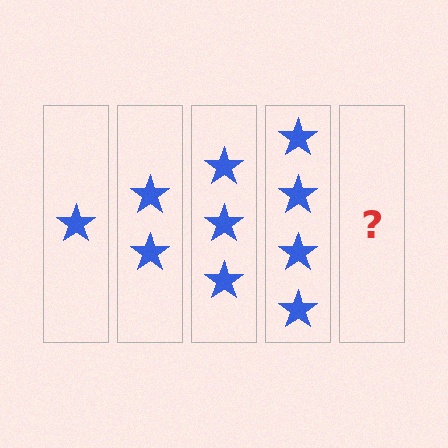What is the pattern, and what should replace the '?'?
The pattern is that each step adds one more star. The '?' should be 5 stars.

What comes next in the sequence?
The next element should be 5 stars.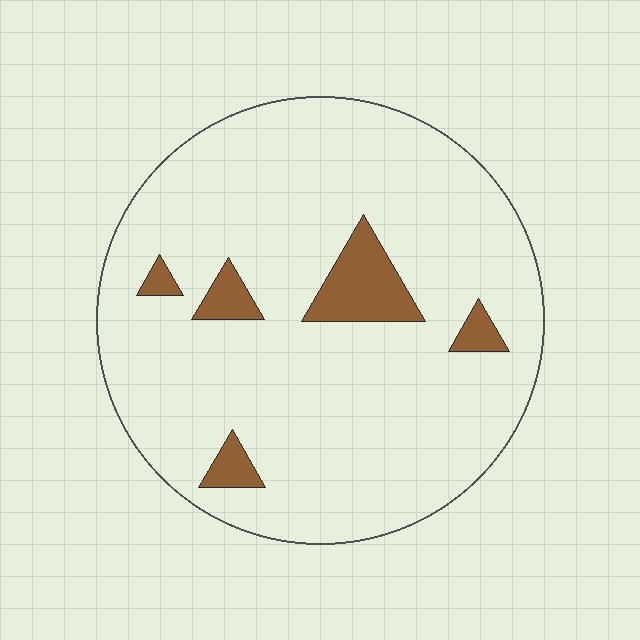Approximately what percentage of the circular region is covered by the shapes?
Approximately 10%.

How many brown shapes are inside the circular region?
5.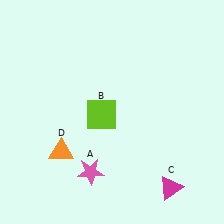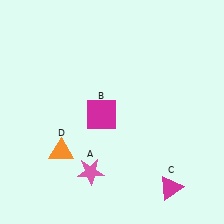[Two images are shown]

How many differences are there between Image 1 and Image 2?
There is 1 difference between the two images.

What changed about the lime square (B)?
In Image 1, B is lime. In Image 2, it changed to magenta.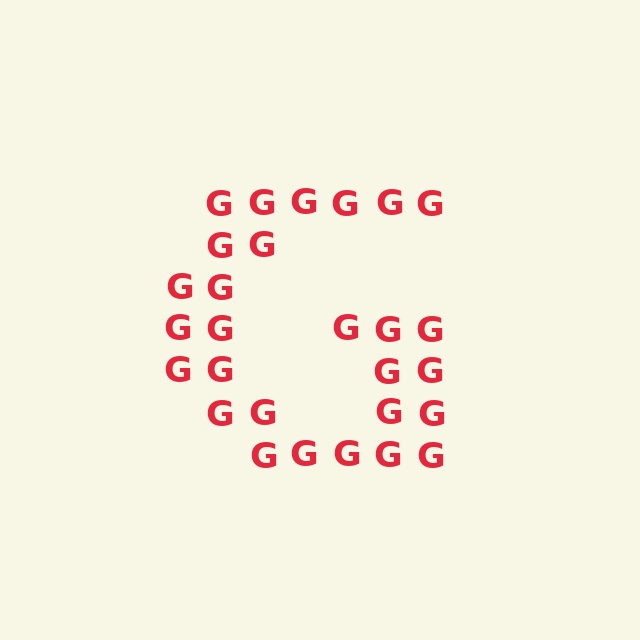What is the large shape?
The large shape is the letter G.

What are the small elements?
The small elements are letter G's.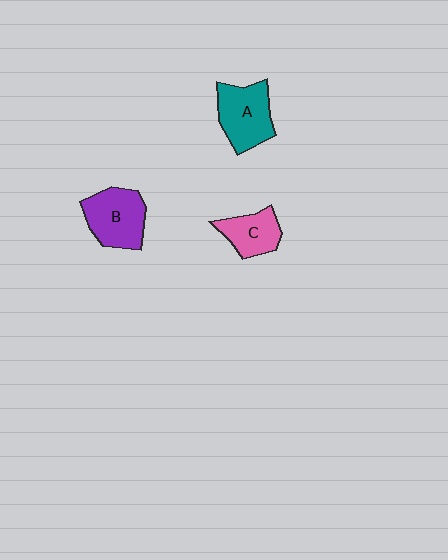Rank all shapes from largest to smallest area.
From largest to smallest: B (purple), A (teal), C (pink).